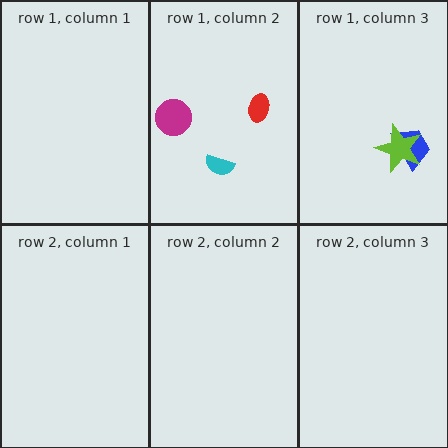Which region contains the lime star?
The row 1, column 3 region.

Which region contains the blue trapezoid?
The row 1, column 3 region.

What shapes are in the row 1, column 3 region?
The blue trapezoid, the lime star.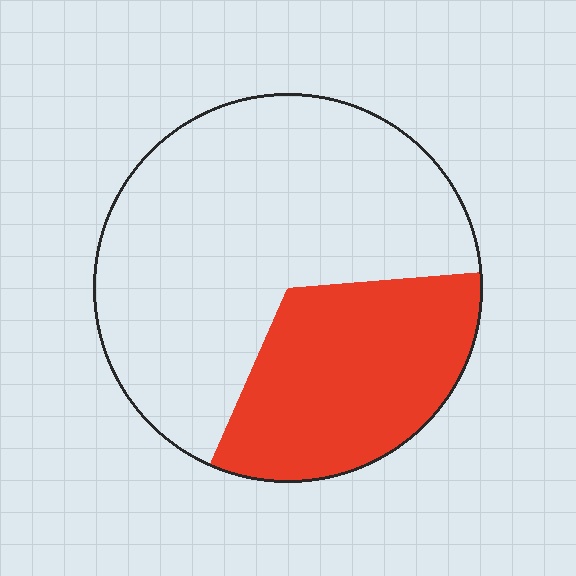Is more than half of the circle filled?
No.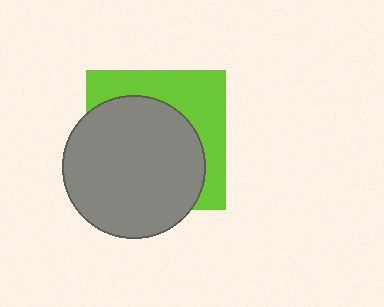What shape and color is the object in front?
The object in front is a gray circle.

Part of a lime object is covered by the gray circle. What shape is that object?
It is a square.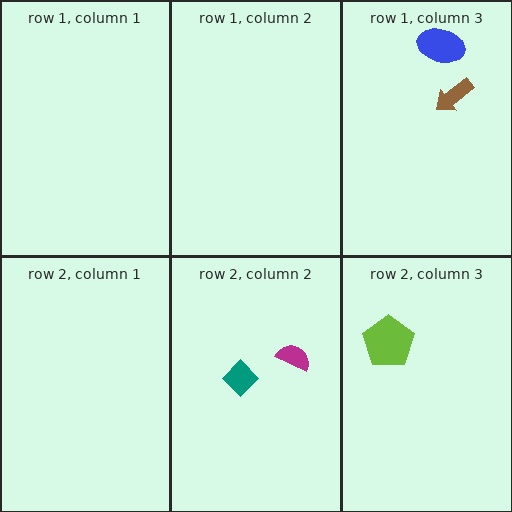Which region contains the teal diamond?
The row 2, column 2 region.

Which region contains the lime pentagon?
The row 2, column 3 region.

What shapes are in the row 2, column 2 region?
The teal diamond, the magenta semicircle.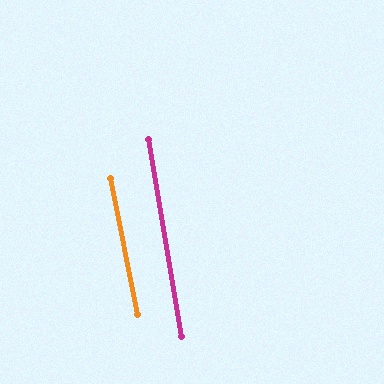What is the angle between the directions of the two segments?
Approximately 2 degrees.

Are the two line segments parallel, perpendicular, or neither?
Parallel — their directions differ by only 1.6°.